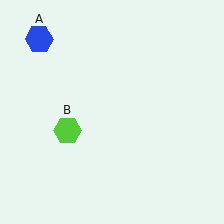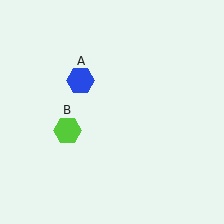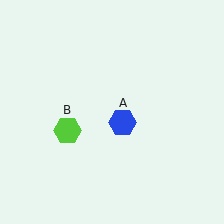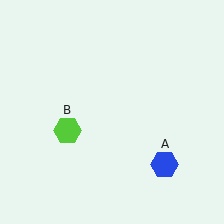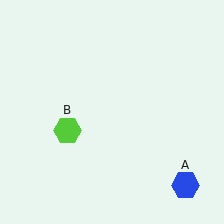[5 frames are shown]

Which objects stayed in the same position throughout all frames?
Lime hexagon (object B) remained stationary.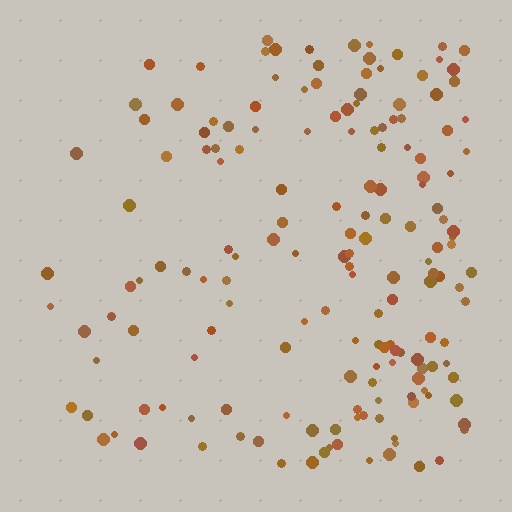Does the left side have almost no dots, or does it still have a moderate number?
Still a moderate number, just noticeably fewer than the right.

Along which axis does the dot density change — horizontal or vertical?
Horizontal.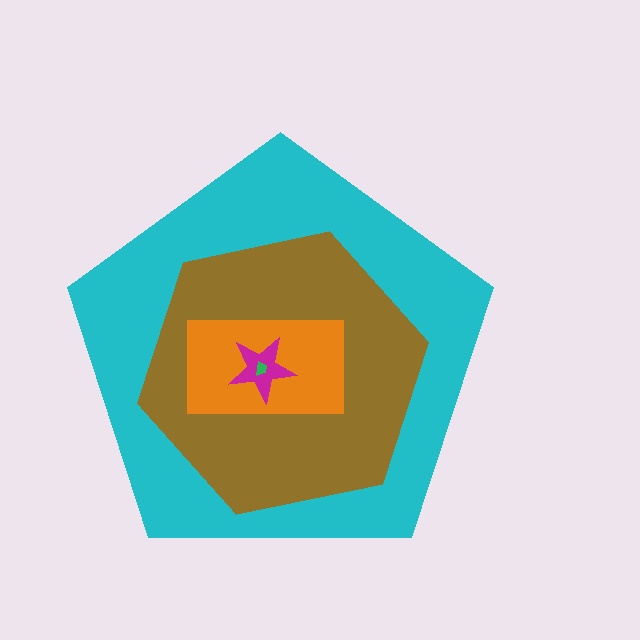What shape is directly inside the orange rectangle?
The magenta star.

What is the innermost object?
The green trapezoid.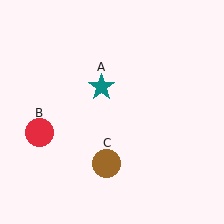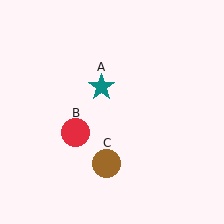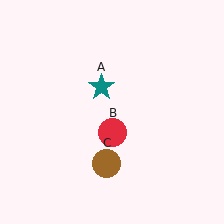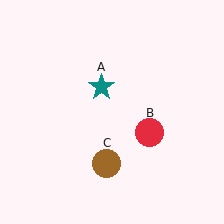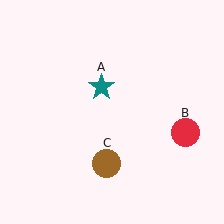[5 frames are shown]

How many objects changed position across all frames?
1 object changed position: red circle (object B).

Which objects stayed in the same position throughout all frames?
Teal star (object A) and brown circle (object C) remained stationary.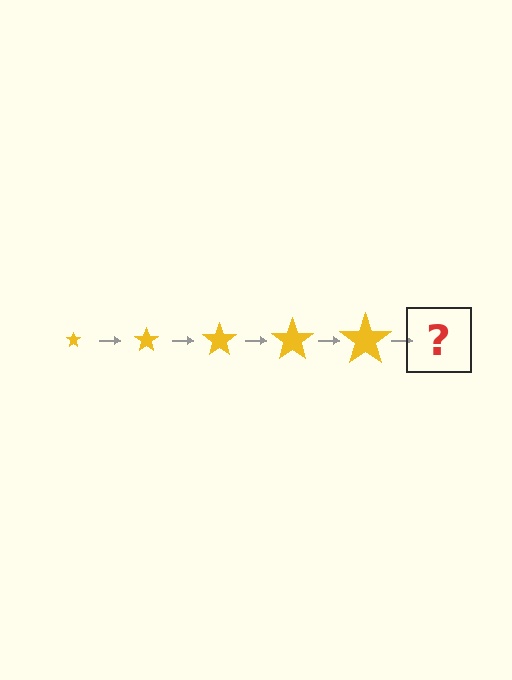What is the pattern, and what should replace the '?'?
The pattern is that the star gets progressively larger each step. The '?' should be a yellow star, larger than the previous one.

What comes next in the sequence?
The next element should be a yellow star, larger than the previous one.